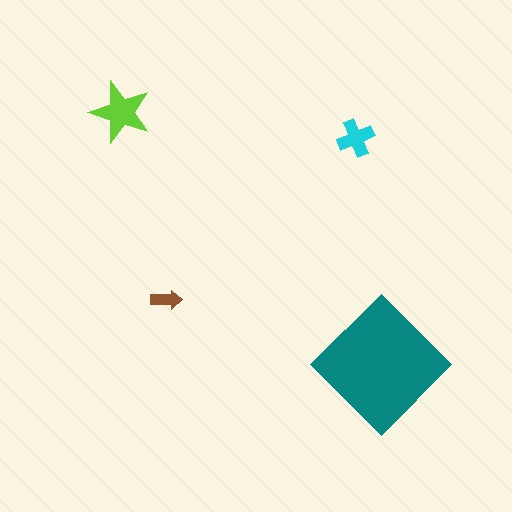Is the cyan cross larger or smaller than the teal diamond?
Smaller.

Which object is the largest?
The teal diamond.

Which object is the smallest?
The brown arrow.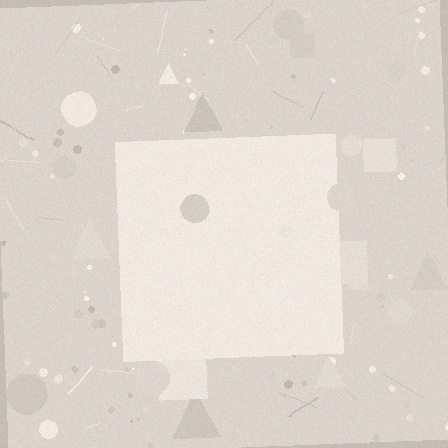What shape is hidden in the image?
A square is hidden in the image.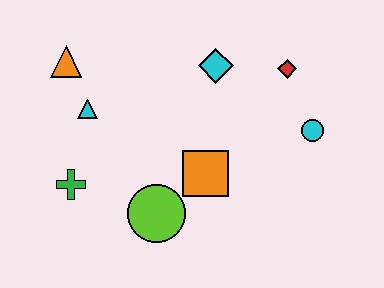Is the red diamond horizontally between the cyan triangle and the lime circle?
No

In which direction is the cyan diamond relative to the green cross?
The cyan diamond is to the right of the green cross.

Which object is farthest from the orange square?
The orange triangle is farthest from the orange square.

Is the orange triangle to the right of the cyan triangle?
No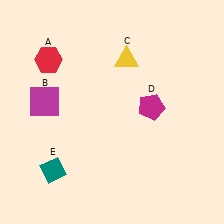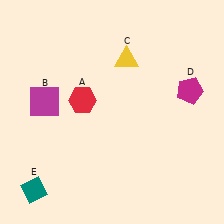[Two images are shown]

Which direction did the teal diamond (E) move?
The teal diamond (E) moved down.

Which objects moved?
The objects that moved are: the red hexagon (A), the magenta pentagon (D), the teal diamond (E).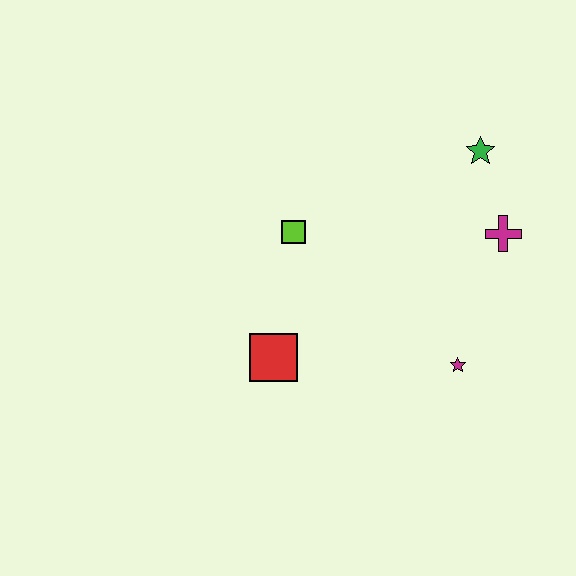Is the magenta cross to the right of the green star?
Yes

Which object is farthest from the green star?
The red square is farthest from the green star.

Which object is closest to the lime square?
The red square is closest to the lime square.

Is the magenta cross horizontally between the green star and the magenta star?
No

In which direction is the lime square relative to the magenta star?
The lime square is to the left of the magenta star.